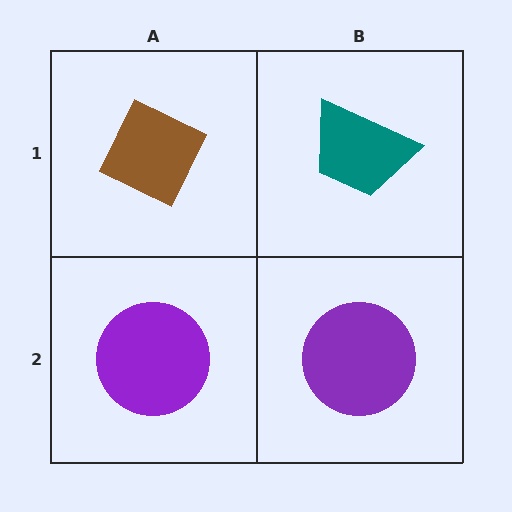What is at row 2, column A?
A purple circle.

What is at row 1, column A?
A brown diamond.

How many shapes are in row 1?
2 shapes.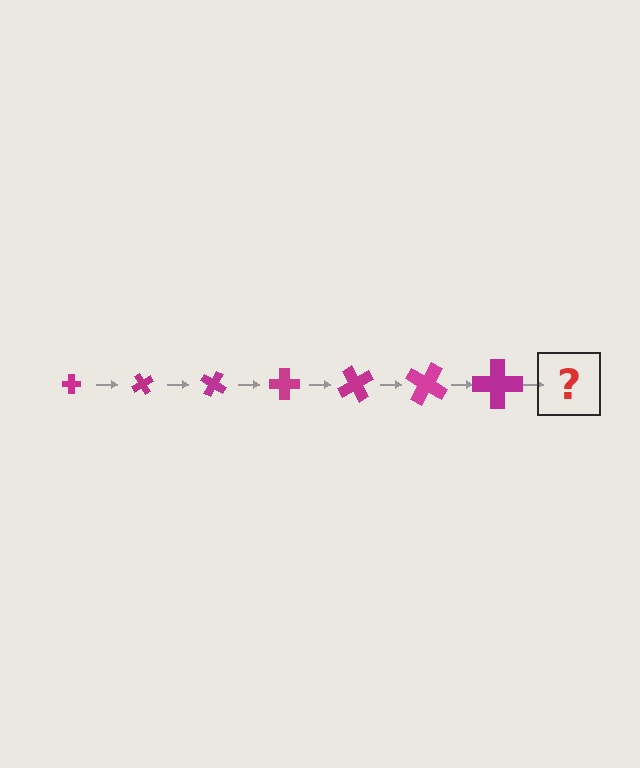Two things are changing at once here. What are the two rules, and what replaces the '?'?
The two rules are that the cross grows larger each step and it rotates 60 degrees each step. The '?' should be a cross, larger than the previous one and rotated 420 degrees from the start.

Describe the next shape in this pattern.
It should be a cross, larger than the previous one and rotated 420 degrees from the start.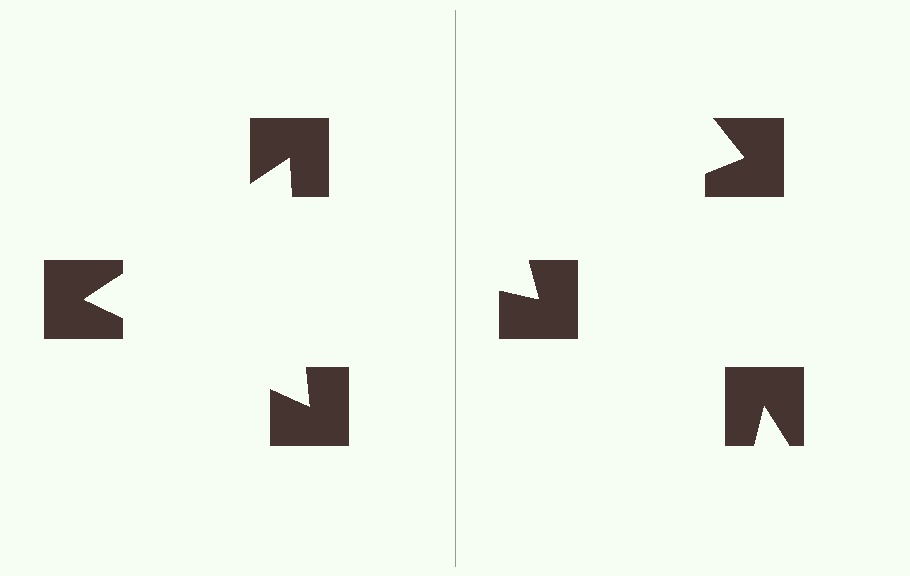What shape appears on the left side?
An illusory triangle.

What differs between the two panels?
The notched squares are positioned identically on both sides; only the wedge orientations differ. On the left they align to a triangle; on the right they are misaligned.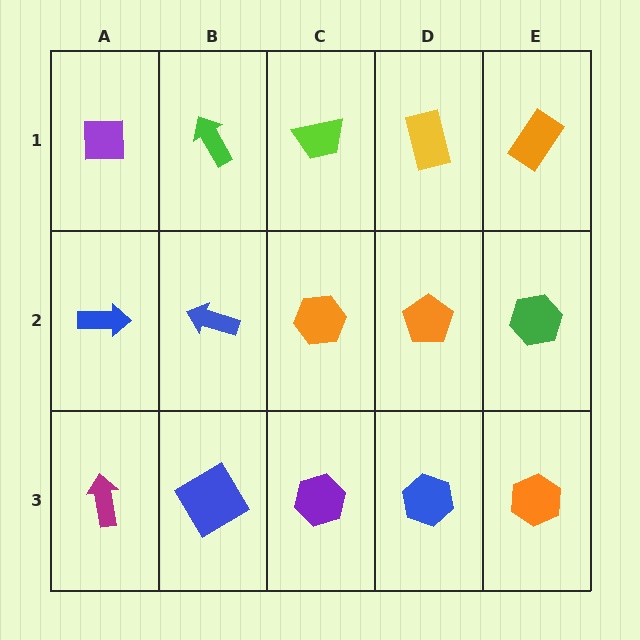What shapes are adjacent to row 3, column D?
An orange pentagon (row 2, column D), a purple hexagon (row 3, column C), an orange hexagon (row 3, column E).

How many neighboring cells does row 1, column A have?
2.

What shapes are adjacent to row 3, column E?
A green hexagon (row 2, column E), a blue hexagon (row 3, column D).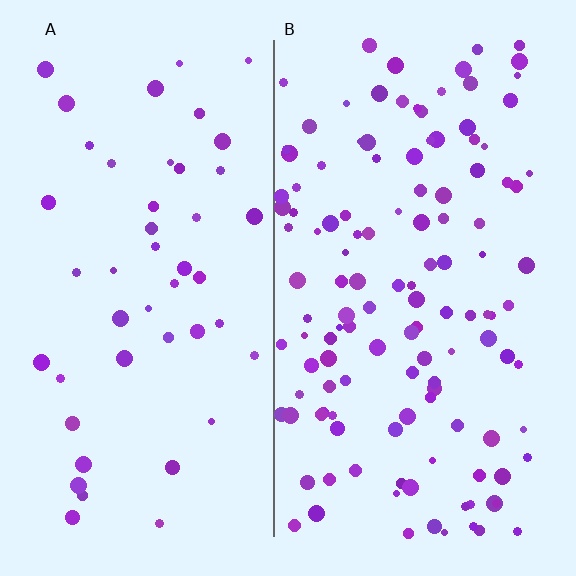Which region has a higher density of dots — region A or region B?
B (the right).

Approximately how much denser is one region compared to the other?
Approximately 2.8× — region B over region A.